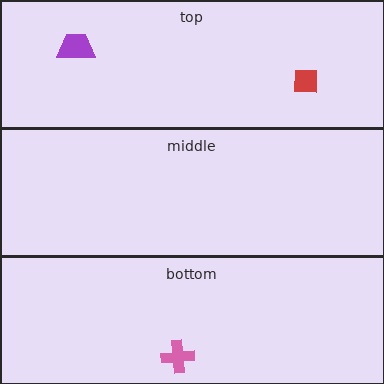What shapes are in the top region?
The red square, the purple trapezoid.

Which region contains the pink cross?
The bottom region.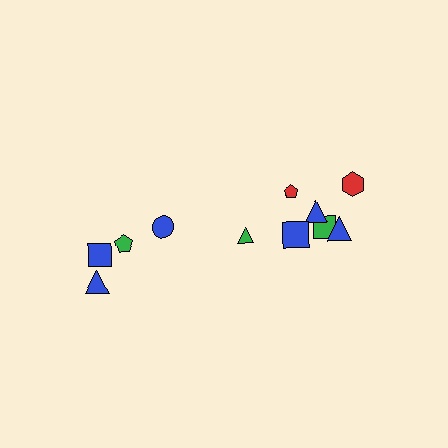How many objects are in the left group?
There are 4 objects.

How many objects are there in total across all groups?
There are 11 objects.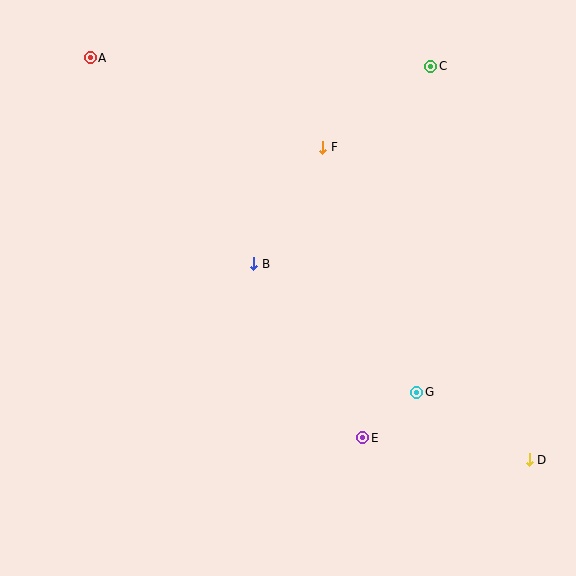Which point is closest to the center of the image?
Point B at (254, 264) is closest to the center.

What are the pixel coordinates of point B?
Point B is at (254, 264).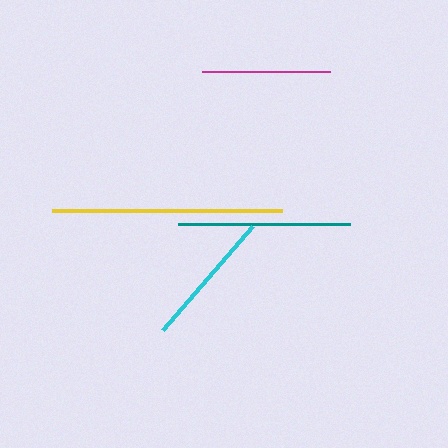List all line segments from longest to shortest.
From longest to shortest: yellow, teal, cyan, magenta.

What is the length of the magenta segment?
The magenta segment is approximately 128 pixels long.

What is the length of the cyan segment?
The cyan segment is approximately 138 pixels long.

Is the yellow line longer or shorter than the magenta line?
The yellow line is longer than the magenta line.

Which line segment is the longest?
The yellow line is the longest at approximately 231 pixels.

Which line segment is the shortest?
The magenta line is the shortest at approximately 128 pixels.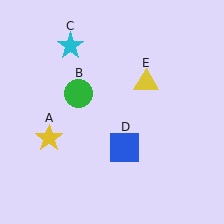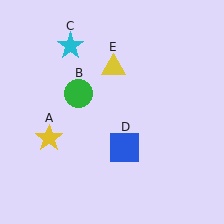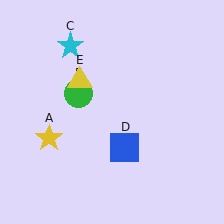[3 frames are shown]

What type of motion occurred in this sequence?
The yellow triangle (object E) rotated counterclockwise around the center of the scene.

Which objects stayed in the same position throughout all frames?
Yellow star (object A) and green circle (object B) and cyan star (object C) and blue square (object D) remained stationary.